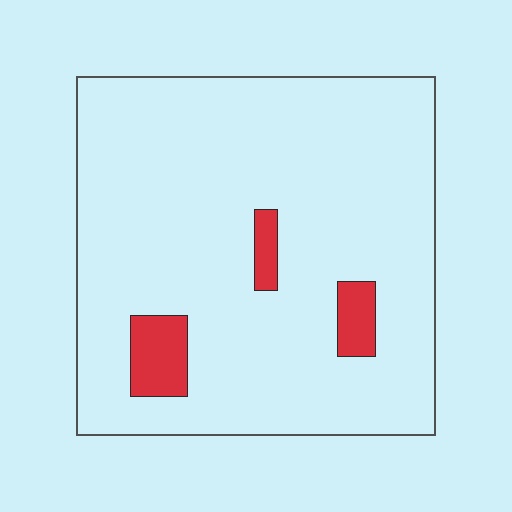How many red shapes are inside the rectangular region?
3.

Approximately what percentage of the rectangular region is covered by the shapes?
Approximately 5%.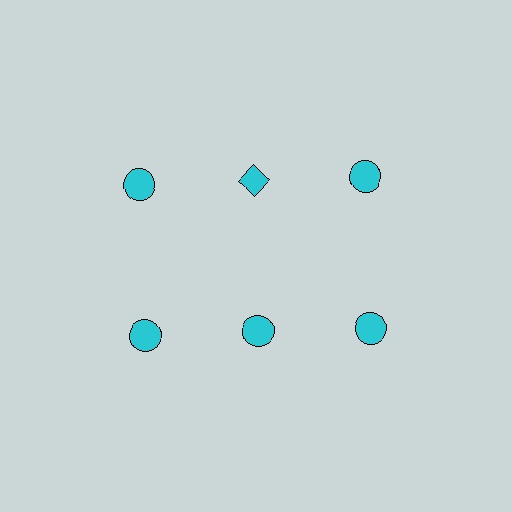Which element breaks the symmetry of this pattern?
The cyan diamond in the top row, second from left column breaks the symmetry. All other shapes are cyan circles.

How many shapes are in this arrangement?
There are 6 shapes arranged in a grid pattern.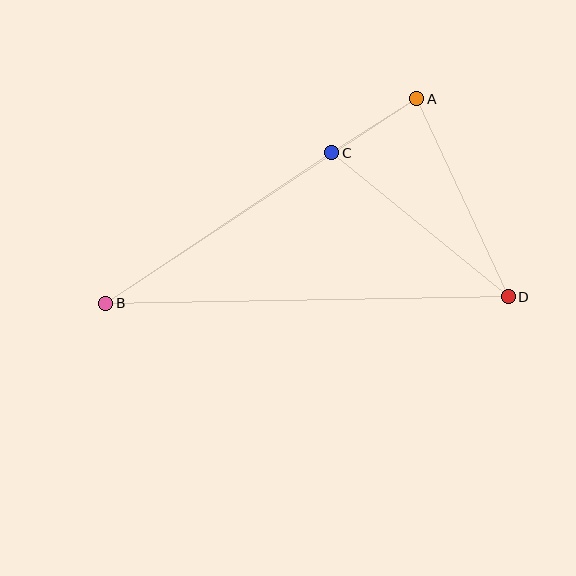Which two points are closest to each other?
Points A and C are closest to each other.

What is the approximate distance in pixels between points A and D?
The distance between A and D is approximately 218 pixels.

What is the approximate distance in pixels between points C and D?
The distance between C and D is approximately 228 pixels.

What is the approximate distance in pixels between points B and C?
The distance between B and C is approximately 272 pixels.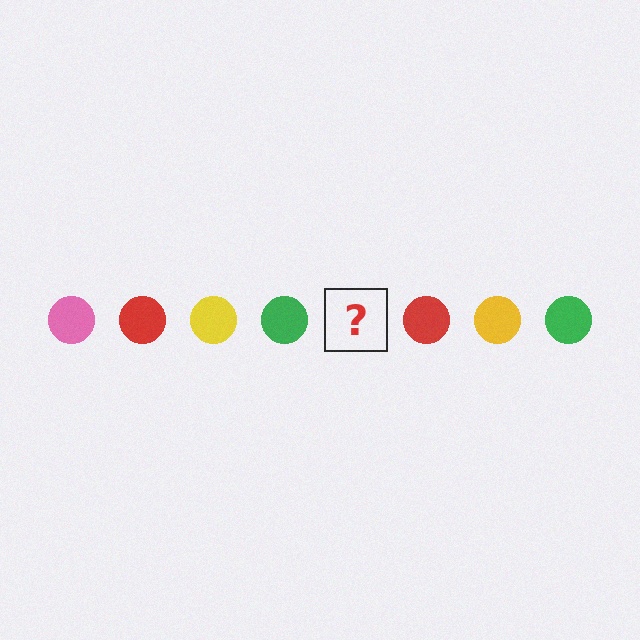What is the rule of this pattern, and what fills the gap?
The rule is that the pattern cycles through pink, red, yellow, green circles. The gap should be filled with a pink circle.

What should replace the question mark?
The question mark should be replaced with a pink circle.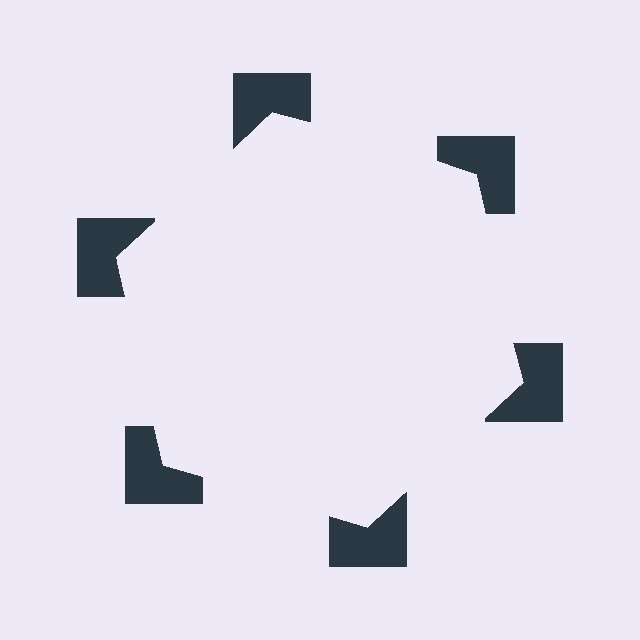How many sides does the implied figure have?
6 sides.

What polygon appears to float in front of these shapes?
An illusory hexagon — its edges are inferred from the aligned wedge cuts in the notched squares, not physically drawn.